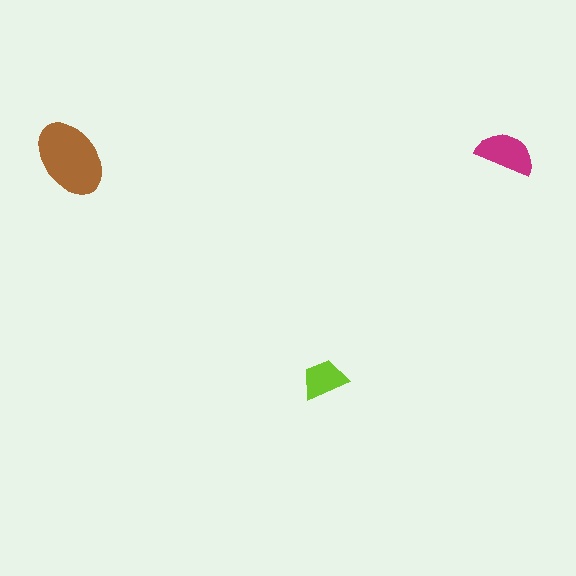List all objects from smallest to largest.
The lime trapezoid, the magenta semicircle, the brown ellipse.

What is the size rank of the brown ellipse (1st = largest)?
1st.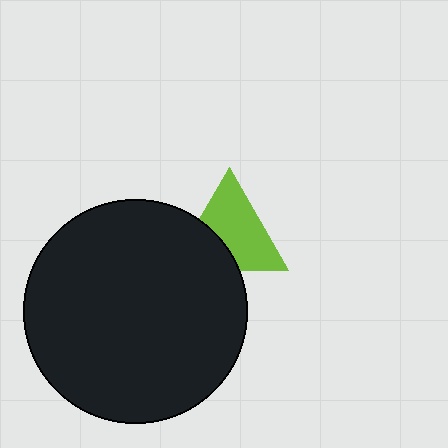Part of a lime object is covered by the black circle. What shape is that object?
It is a triangle.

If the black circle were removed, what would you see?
You would see the complete lime triangle.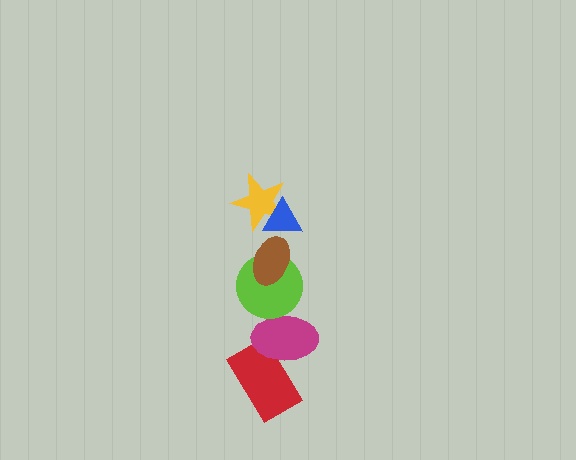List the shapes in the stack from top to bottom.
From top to bottom: the blue triangle, the yellow star, the brown ellipse, the lime circle, the magenta ellipse, the red rectangle.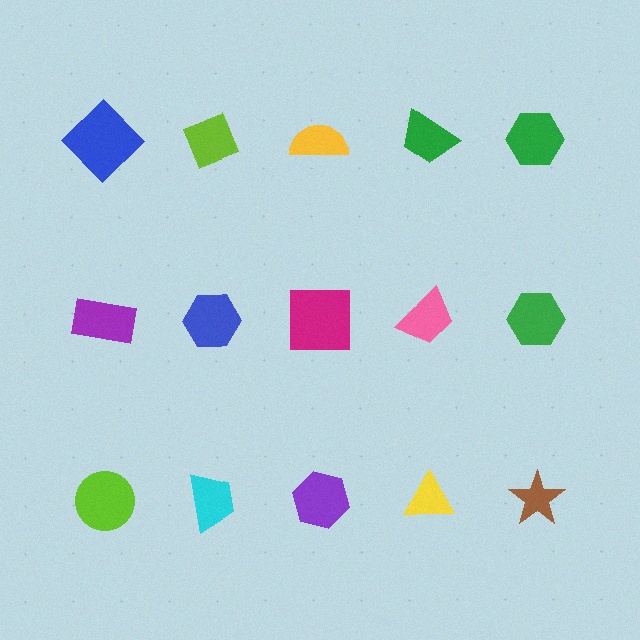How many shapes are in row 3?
5 shapes.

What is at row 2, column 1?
A purple rectangle.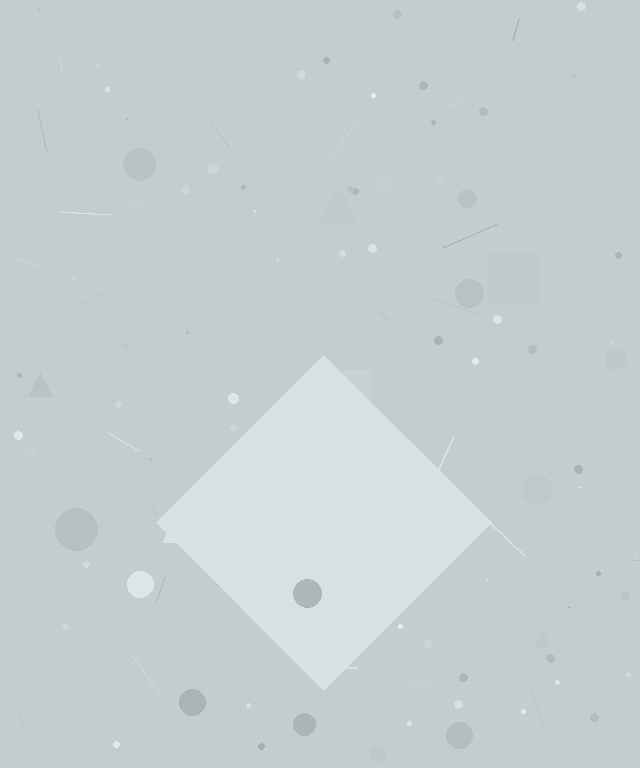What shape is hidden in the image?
A diamond is hidden in the image.